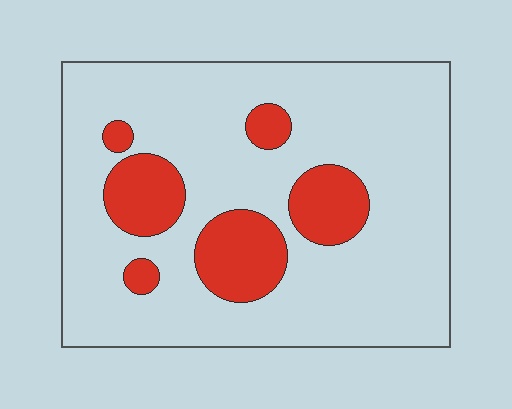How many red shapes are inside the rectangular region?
6.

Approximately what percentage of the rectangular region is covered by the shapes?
Approximately 20%.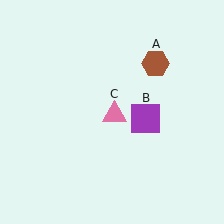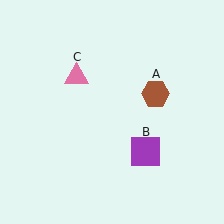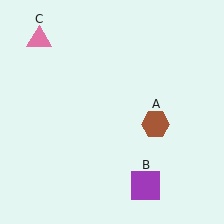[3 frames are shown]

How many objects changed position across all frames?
3 objects changed position: brown hexagon (object A), purple square (object B), pink triangle (object C).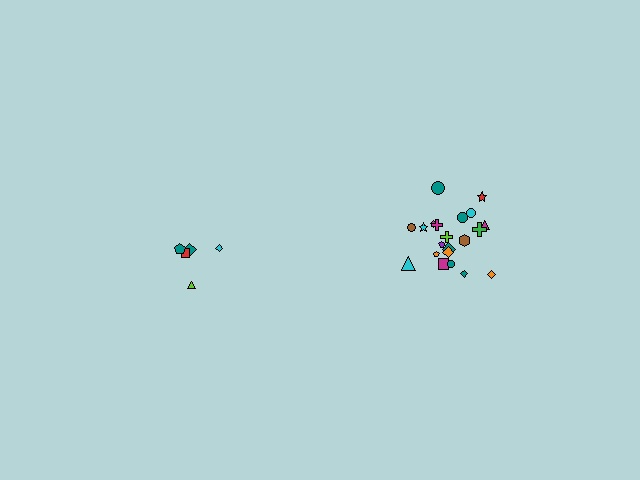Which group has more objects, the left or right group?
The right group.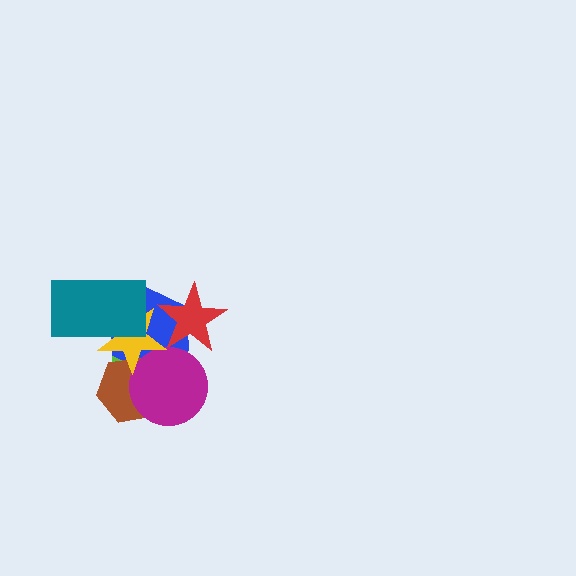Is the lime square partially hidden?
Yes, it is partially covered by another shape.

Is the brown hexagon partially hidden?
Yes, it is partially covered by another shape.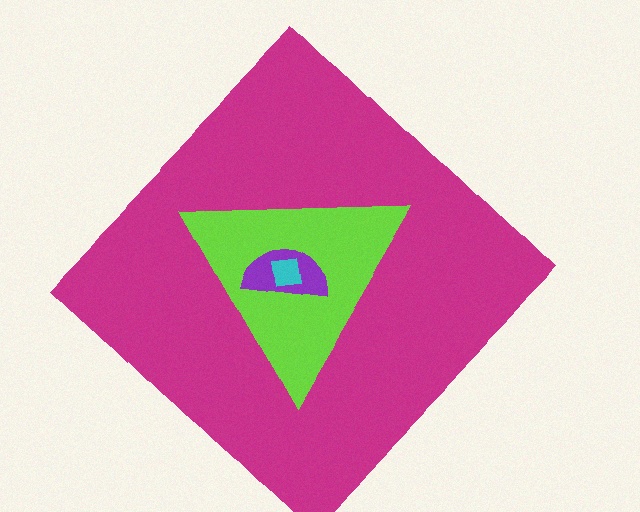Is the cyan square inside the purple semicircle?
Yes.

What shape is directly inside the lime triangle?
The purple semicircle.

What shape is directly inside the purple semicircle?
The cyan square.